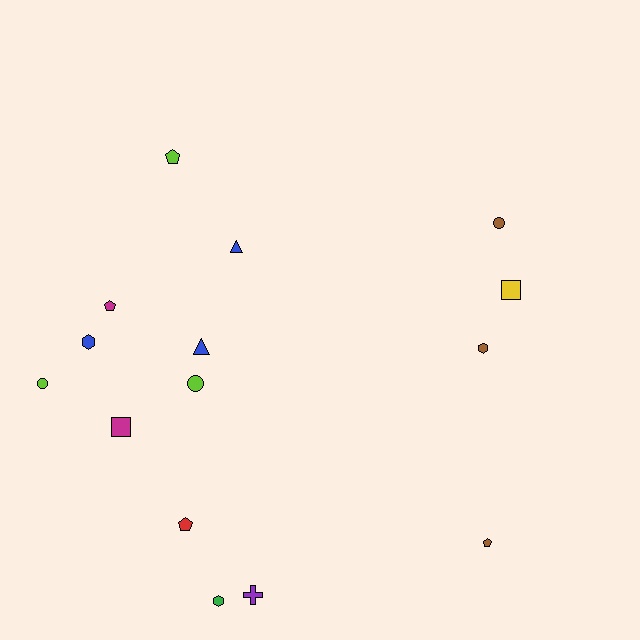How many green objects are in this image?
There is 1 green object.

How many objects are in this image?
There are 15 objects.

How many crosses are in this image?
There is 1 cross.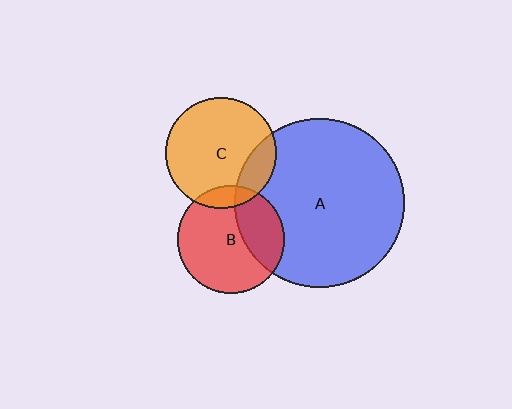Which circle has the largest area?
Circle A (blue).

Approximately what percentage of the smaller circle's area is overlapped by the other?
Approximately 30%.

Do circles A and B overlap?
Yes.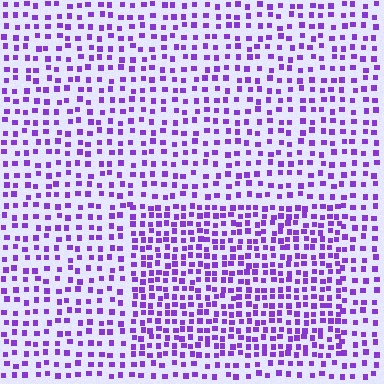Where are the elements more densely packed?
The elements are more densely packed inside the rectangle boundary.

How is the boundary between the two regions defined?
The boundary is defined by a change in element density (approximately 1.7x ratio). All elements are the same color, size, and shape.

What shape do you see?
I see a rectangle.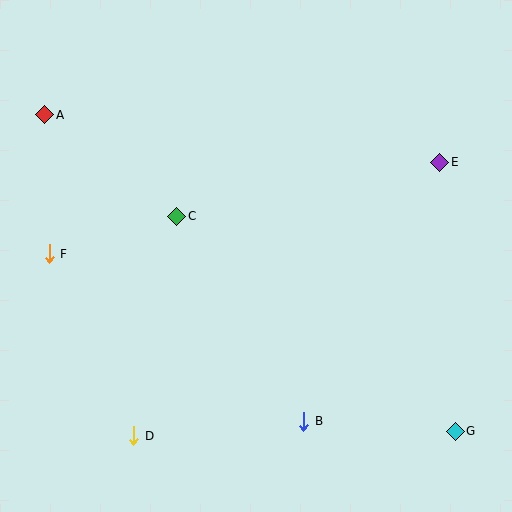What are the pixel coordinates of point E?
Point E is at (440, 162).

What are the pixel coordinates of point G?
Point G is at (455, 431).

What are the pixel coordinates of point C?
Point C is at (177, 216).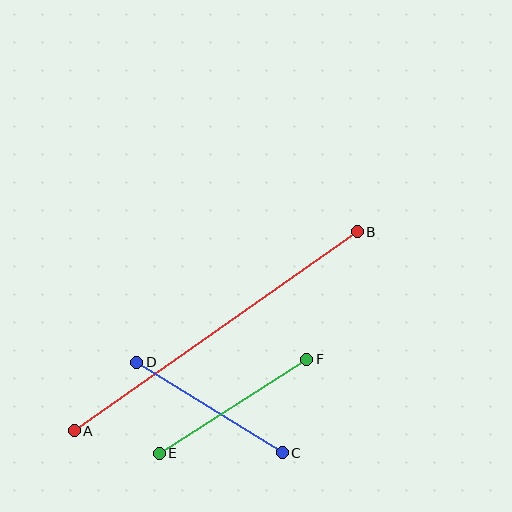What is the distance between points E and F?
The distance is approximately 175 pixels.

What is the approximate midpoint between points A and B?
The midpoint is at approximately (216, 331) pixels.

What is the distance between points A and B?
The distance is approximately 346 pixels.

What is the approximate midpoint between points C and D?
The midpoint is at approximately (210, 407) pixels.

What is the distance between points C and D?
The distance is approximately 171 pixels.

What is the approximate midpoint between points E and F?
The midpoint is at approximately (233, 406) pixels.